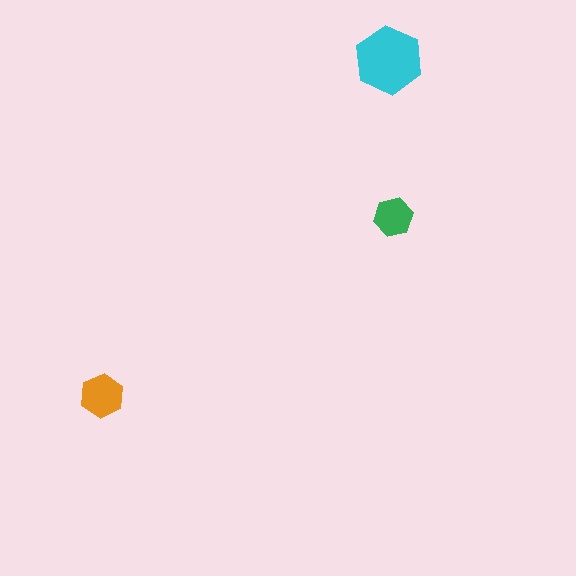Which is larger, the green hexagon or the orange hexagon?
The orange one.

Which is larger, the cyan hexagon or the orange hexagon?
The cyan one.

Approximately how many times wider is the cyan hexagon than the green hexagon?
About 1.5 times wider.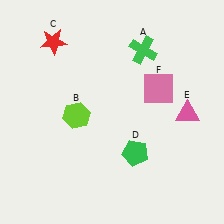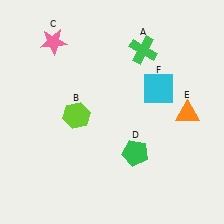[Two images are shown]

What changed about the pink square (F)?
In Image 1, F is pink. In Image 2, it changed to cyan.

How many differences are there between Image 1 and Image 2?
There are 3 differences between the two images.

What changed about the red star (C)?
In Image 1, C is red. In Image 2, it changed to pink.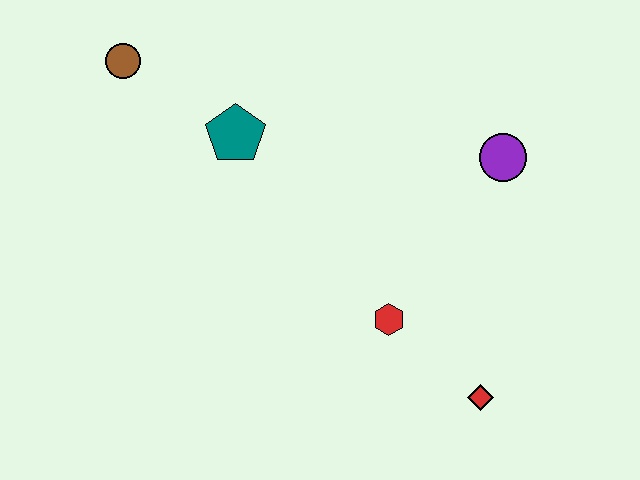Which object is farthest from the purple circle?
The brown circle is farthest from the purple circle.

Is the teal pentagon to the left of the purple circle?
Yes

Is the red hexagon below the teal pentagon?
Yes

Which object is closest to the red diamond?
The red hexagon is closest to the red diamond.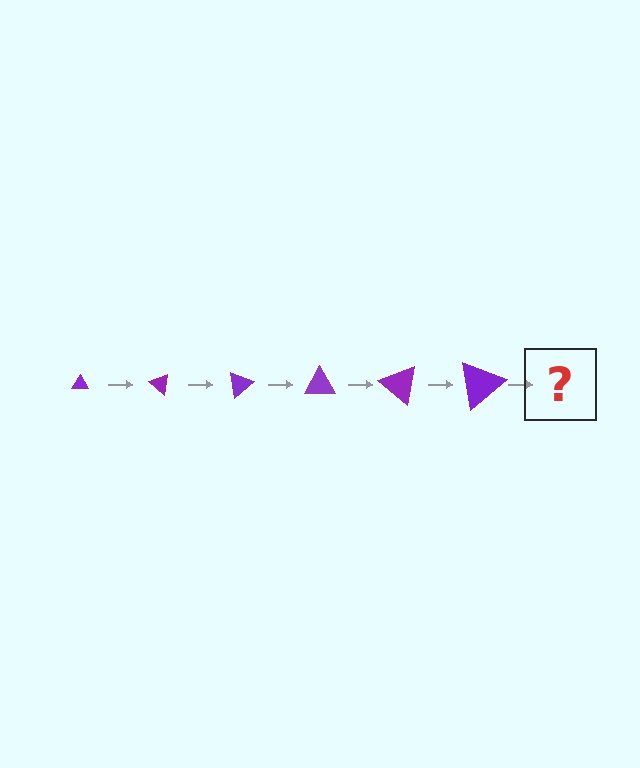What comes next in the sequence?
The next element should be a triangle, larger than the previous one and rotated 240 degrees from the start.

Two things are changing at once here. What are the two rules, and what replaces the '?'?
The two rules are that the triangle grows larger each step and it rotates 40 degrees each step. The '?' should be a triangle, larger than the previous one and rotated 240 degrees from the start.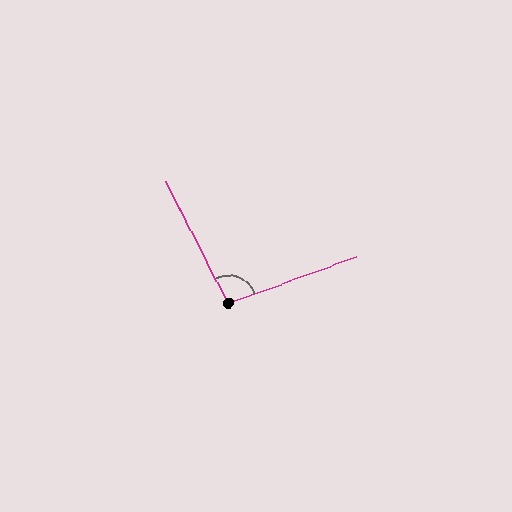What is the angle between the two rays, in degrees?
Approximately 97 degrees.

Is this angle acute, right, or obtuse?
It is obtuse.